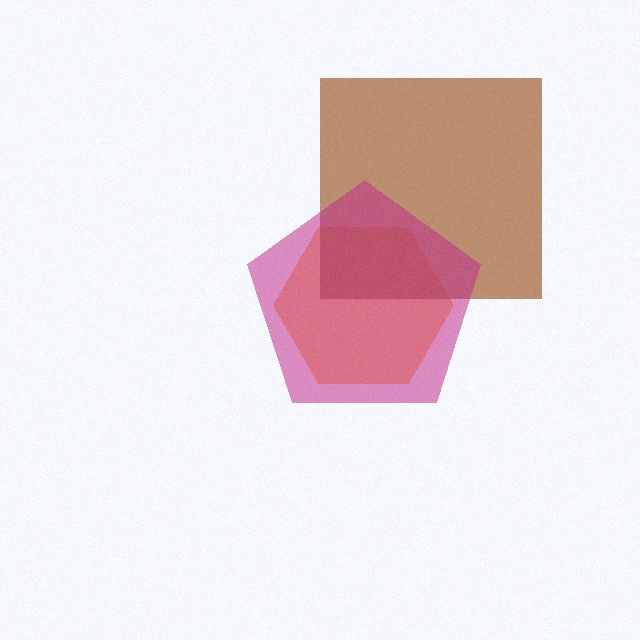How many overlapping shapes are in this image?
There are 3 overlapping shapes in the image.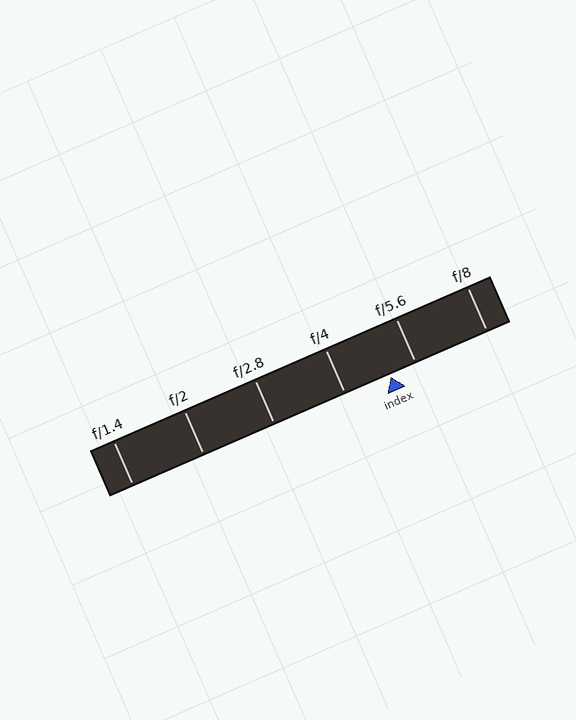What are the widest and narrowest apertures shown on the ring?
The widest aperture shown is f/1.4 and the narrowest is f/8.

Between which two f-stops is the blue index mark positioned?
The index mark is between f/4 and f/5.6.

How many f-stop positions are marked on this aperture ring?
There are 6 f-stop positions marked.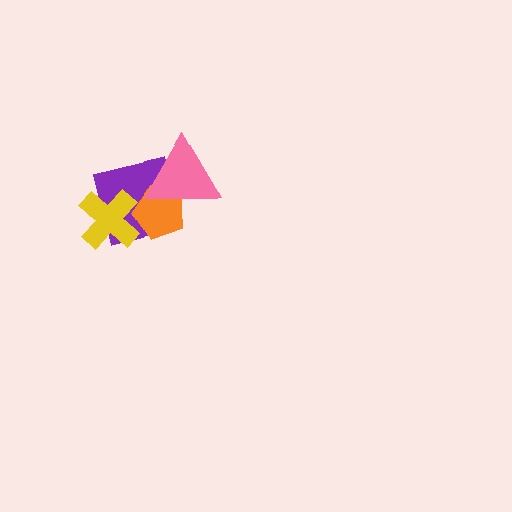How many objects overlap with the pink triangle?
2 objects overlap with the pink triangle.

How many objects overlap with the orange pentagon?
3 objects overlap with the orange pentagon.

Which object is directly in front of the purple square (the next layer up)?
The yellow cross is directly in front of the purple square.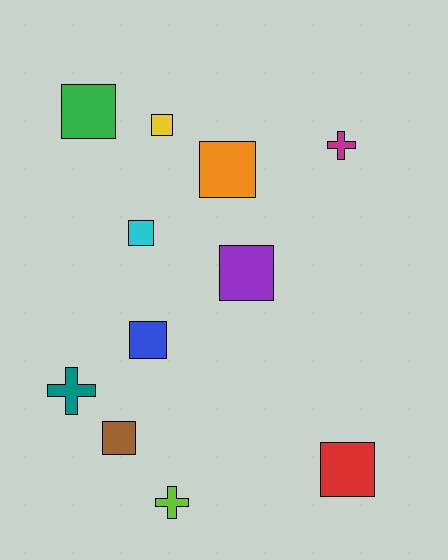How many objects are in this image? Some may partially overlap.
There are 11 objects.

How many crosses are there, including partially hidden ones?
There are 3 crosses.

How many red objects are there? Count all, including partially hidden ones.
There is 1 red object.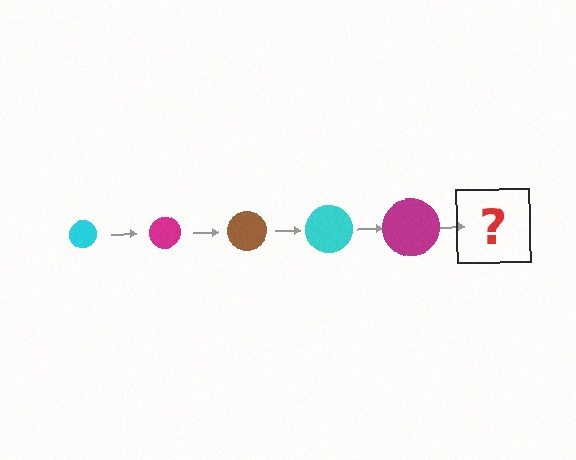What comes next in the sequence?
The next element should be a brown circle, larger than the previous one.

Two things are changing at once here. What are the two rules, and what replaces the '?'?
The two rules are that the circle grows larger each step and the color cycles through cyan, magenta, and brown. The '?' should be a brown circle, larger than the previous one.